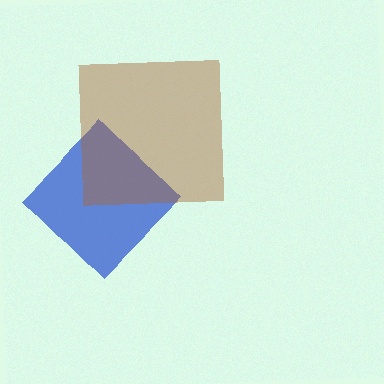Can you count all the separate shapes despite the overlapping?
Yes, there are 2 separate shapes.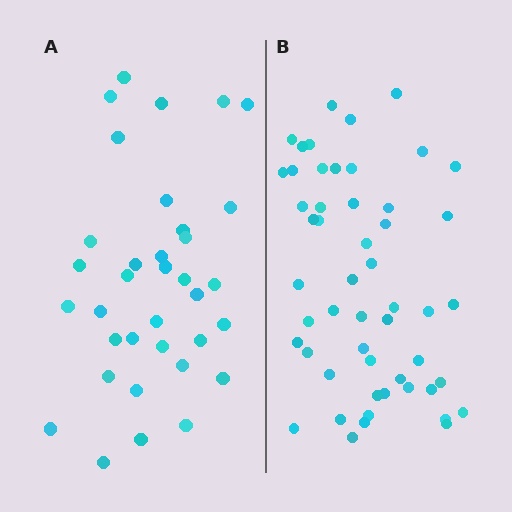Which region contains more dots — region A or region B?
Region B (the right region) has more dots.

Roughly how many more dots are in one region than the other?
Region B has approximately 15 more dots than region A.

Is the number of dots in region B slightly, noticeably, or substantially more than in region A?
Region B has substantially more. The ratio is roughly 1.5 to 1.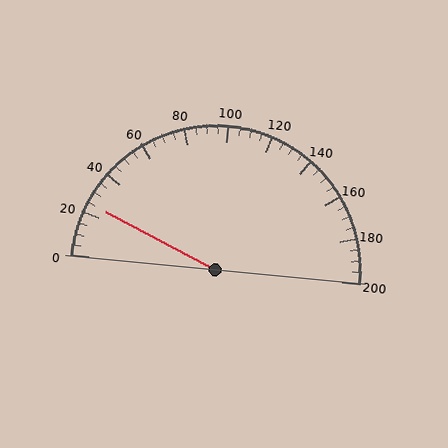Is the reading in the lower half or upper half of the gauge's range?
The reading is in the lower half of the range (0 to 200).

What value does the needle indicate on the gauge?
The needle indicates approximately 25.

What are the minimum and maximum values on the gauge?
The gauge ranges from 0 to 200.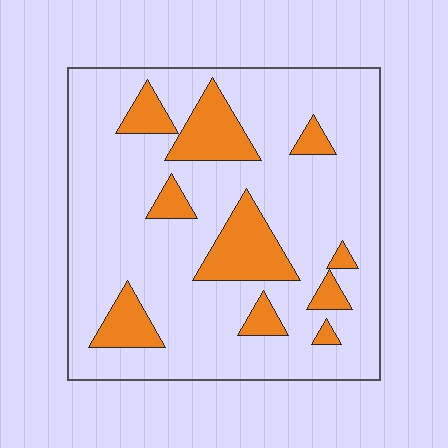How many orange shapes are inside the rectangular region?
10.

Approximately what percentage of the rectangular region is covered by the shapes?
Approximately 20%.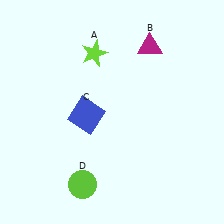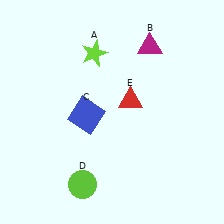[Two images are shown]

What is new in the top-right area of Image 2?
A red triangle (E) was added in the top-right area of Image 2.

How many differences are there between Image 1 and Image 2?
There is 1 difference between the two images.